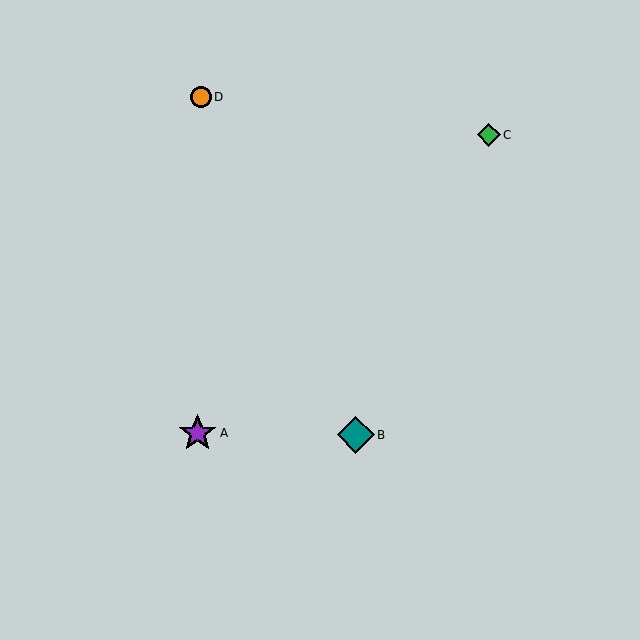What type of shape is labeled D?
Shape D is an orange circle.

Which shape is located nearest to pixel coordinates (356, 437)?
The teal diamond (labeled B) at (356, 435) is nearest to that location.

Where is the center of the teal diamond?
The center of the teal diamond is at (356, 435).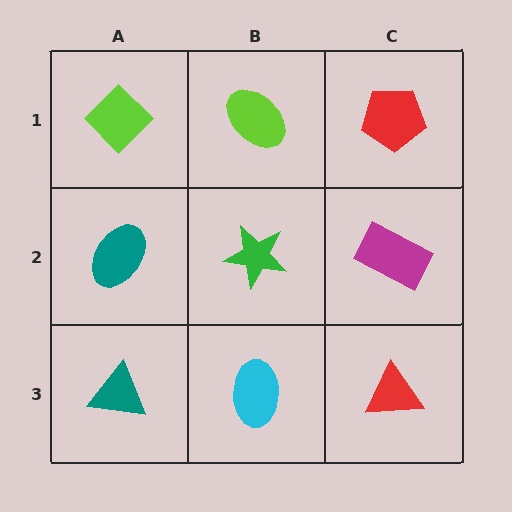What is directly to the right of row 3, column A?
A cyan ellipse.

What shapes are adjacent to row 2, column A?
A lime diamond (row 1, column A), a teal triangle (row 3, column A), a green star (row 2, column B).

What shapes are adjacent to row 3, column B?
A green star (row 2, column B), a teal triangle (row 3, column A), a red triangle (row 3, column C).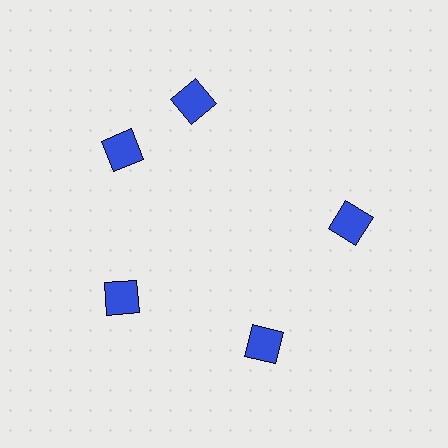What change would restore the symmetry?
The symmetry would be restored by rotating it back into even spacing with its neighbors so that all 5 diamonds sit at equal angles and equal distance from the center.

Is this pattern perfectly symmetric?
No. The 5 blue diamonds are arranged in a ring, but one element near the 1 o'clock position is rotated out of alignment along the ring, breaking the 5-fold rotational symmetry.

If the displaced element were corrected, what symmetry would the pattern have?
It would have 5-fold rotational symmetry — the pattern would map onto itself every 72 degrees.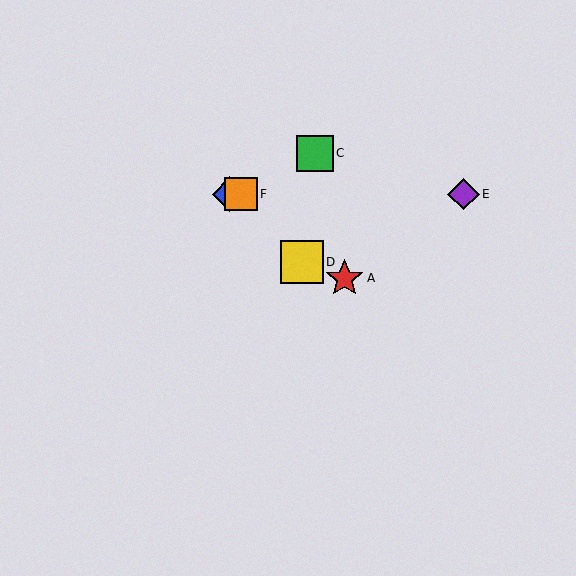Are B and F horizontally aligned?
Yes, both are at y≈194.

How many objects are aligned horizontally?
3 objects (B, E, F) are aligned horizontally.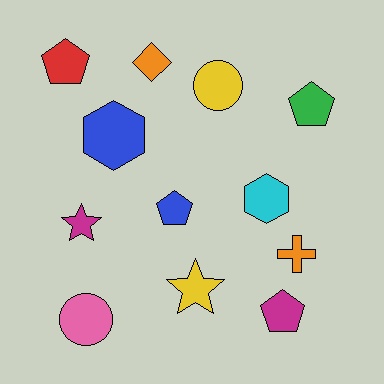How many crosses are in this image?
There is 1 cross.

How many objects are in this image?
There are 12 objects.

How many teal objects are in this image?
There are no teal objects.